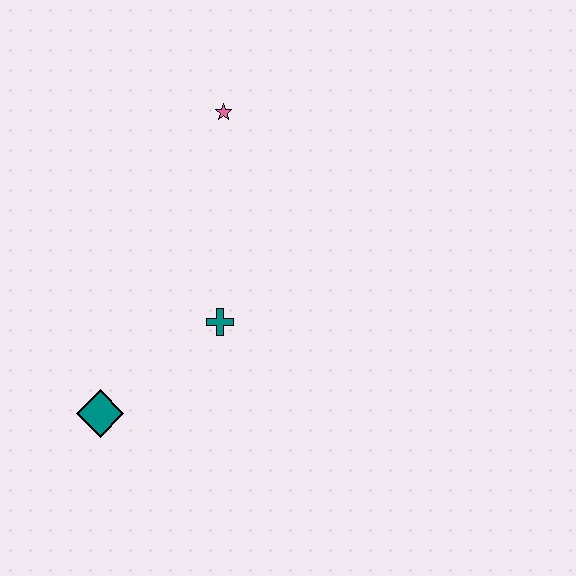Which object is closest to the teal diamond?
The teal cross is closest to the teal diamond.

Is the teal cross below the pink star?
Yes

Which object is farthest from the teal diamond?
The pink star is farthest from the teal diamond.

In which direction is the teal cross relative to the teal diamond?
The teal cross is to the right of the teal diamond.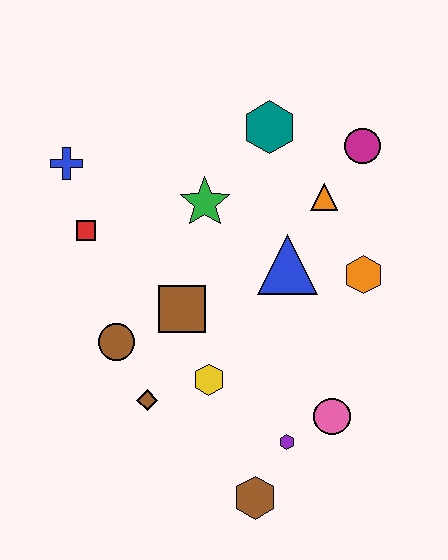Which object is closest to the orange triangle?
The magenta circle is closest to the orange triangle.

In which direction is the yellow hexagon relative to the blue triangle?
The yellow hexagon is below the blue triangle.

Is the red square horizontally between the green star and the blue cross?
Yes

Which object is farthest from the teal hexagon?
The brown hexagon is farthest from the teal hexagon.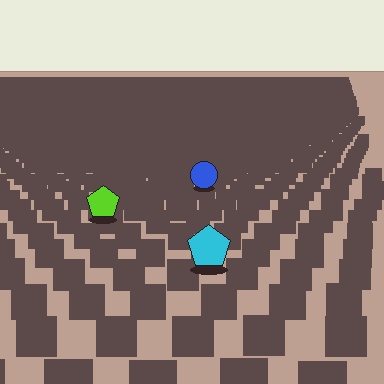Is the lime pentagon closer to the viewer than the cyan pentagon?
No. The cyan pentagon is closer — you can tell from the texture gradient: the ground texture is coarser near it.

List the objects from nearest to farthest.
From nearest to farthest: the cyan pentagon, the lime pentagon, the blue circle.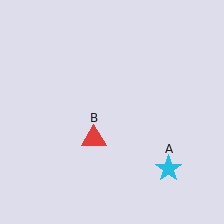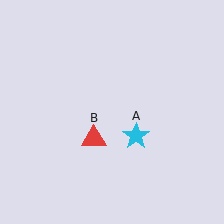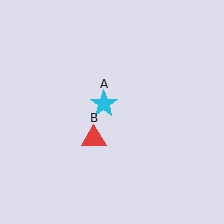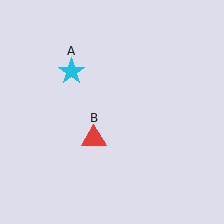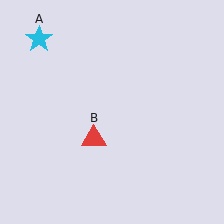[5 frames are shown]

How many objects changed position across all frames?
1 object changed position: cyan star (object A).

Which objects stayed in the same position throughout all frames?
Red triangle (object B) remained stationary.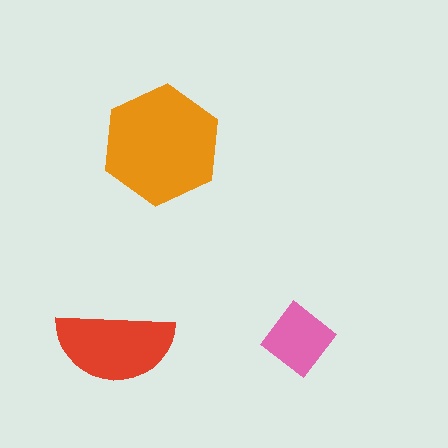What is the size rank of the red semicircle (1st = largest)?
2nd.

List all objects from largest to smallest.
The orange hexagon, the red semicircle, the pink diamond.